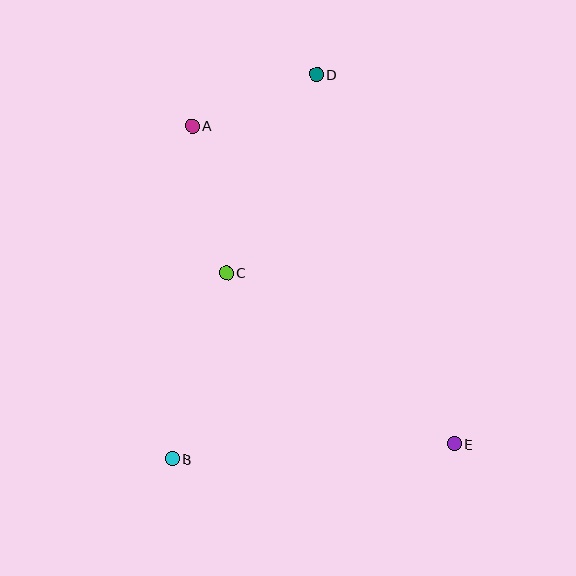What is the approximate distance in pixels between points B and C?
The distance between B and C is approximately 194 pixels.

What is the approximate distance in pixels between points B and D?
The distance between B and D is approximately 410 pixels.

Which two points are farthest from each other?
Points A and E are farthest from each other.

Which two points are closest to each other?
Points A and D are closest to each other.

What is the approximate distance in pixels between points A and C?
The distance between A and C is approximately 151 pixels.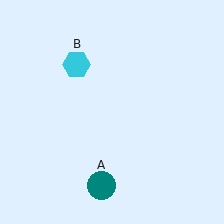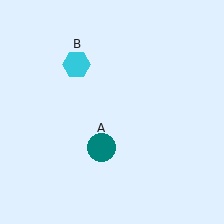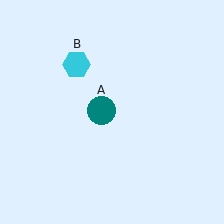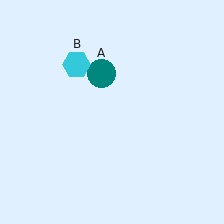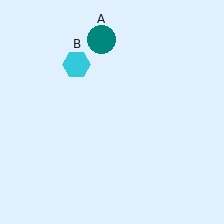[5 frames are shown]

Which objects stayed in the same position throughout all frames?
Cyan hexagon (object B) remained stationary.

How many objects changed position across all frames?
1 object changed position: teal circle (object A).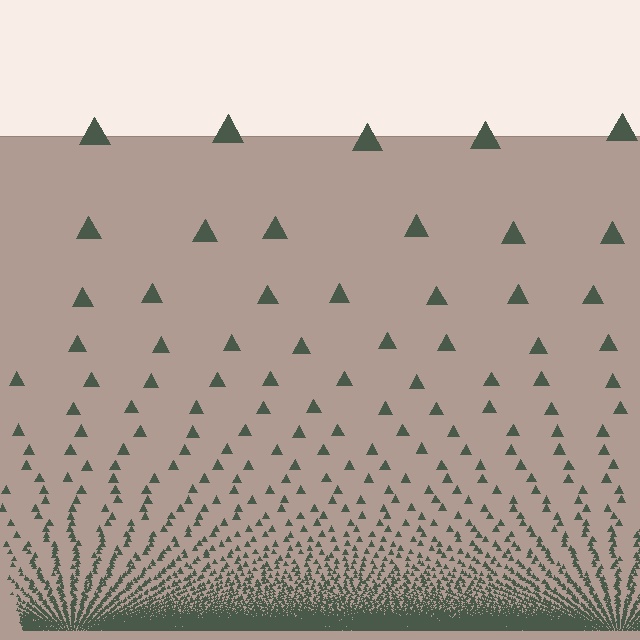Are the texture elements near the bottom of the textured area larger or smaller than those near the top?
Smaller. The gradient is inverted — elements near the bottom are smaller and denser.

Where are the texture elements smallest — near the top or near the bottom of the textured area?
Near the bottom.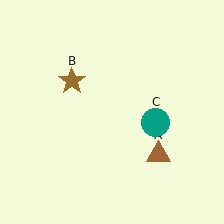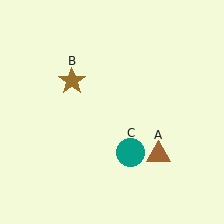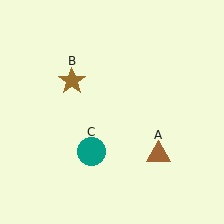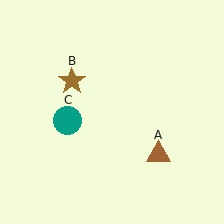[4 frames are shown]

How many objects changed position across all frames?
1 object changed position: teal circle (object C).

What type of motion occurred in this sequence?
The teal circle (object C) rotated clockwise around the center of the scene.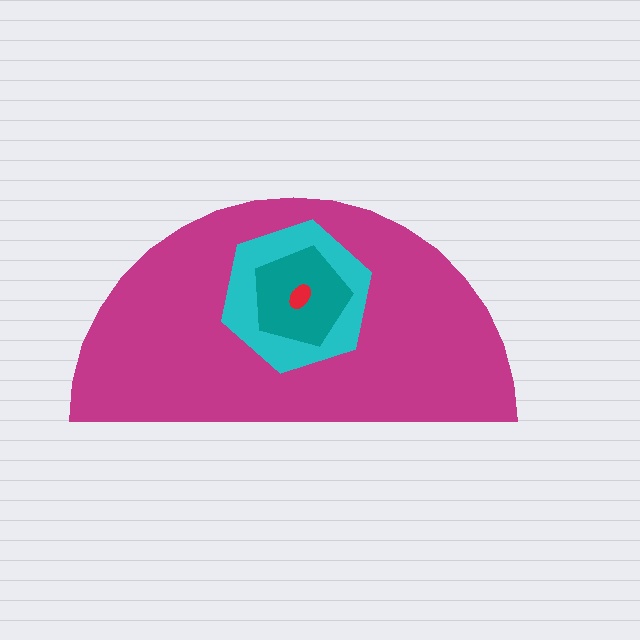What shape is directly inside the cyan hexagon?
The teal pentagon.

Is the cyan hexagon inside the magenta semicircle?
Yes.